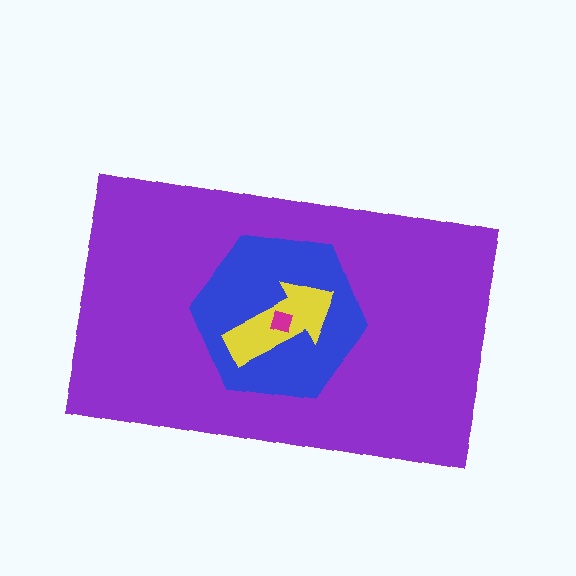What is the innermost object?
The magenta diamond.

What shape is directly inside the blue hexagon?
The yellow arrow.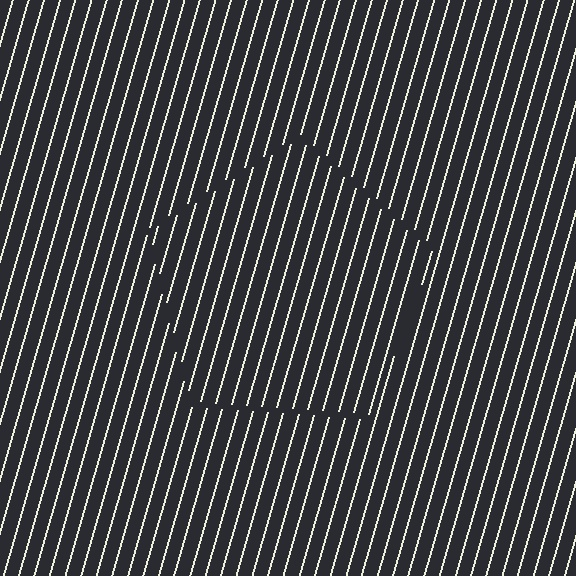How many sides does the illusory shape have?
5 sides — the line-ends trace a pentagon.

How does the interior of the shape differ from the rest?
The interior of the shape contains the same grating, shifted by half a period — the contour is defined by the phase discontinuity where line-ends from the inner and outer gratings abut.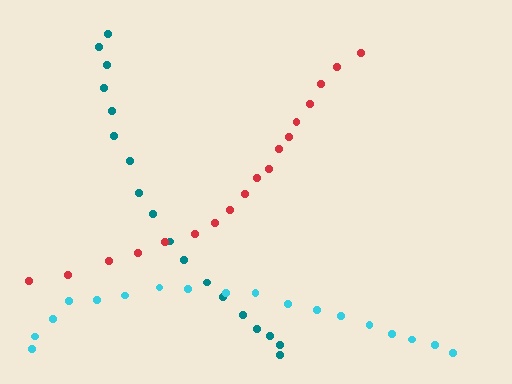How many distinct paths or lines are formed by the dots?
There are 3 distinct paths.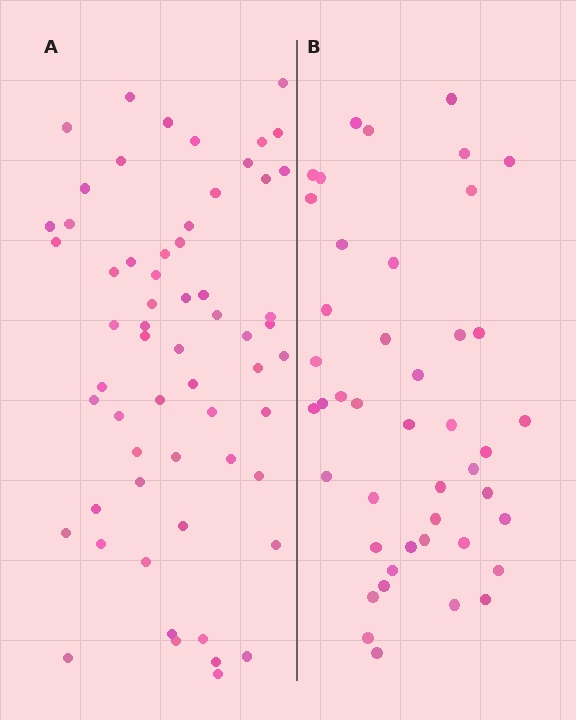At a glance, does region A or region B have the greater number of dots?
Region A (the left region) has more dots.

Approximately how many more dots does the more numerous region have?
Region A has approximately 15 more dots than region B.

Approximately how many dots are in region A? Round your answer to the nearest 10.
About 60 dots.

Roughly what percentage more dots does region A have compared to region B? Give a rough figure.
About 35% more.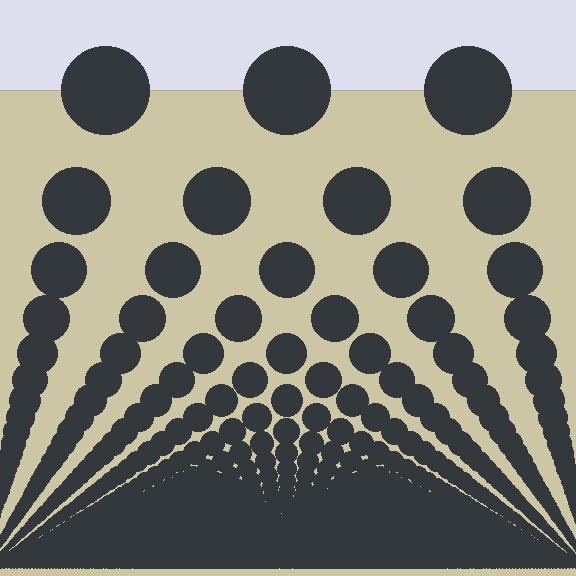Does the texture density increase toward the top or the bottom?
Density increases toward the bottom.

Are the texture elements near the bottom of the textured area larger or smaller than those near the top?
Smaller. The gradient is inverted — elements near the bottom are smaller and denser.